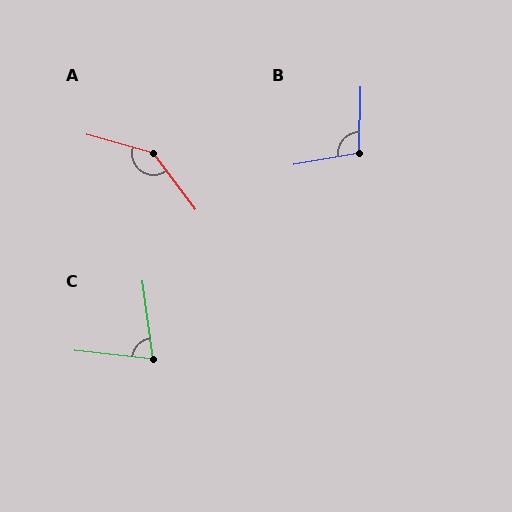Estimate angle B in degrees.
Approximately 101 degrees.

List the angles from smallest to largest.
C (76°), B (101°), A (142°).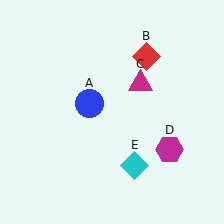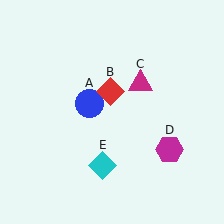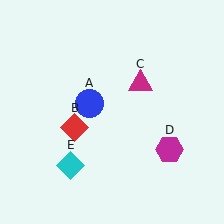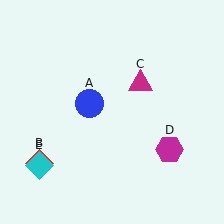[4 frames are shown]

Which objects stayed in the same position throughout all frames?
Blue circle (object A) and magenta triangle (object C) and magenta hexagon (object D) remained stationary.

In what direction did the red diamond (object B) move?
The red diamond (object B) moved down and to the left.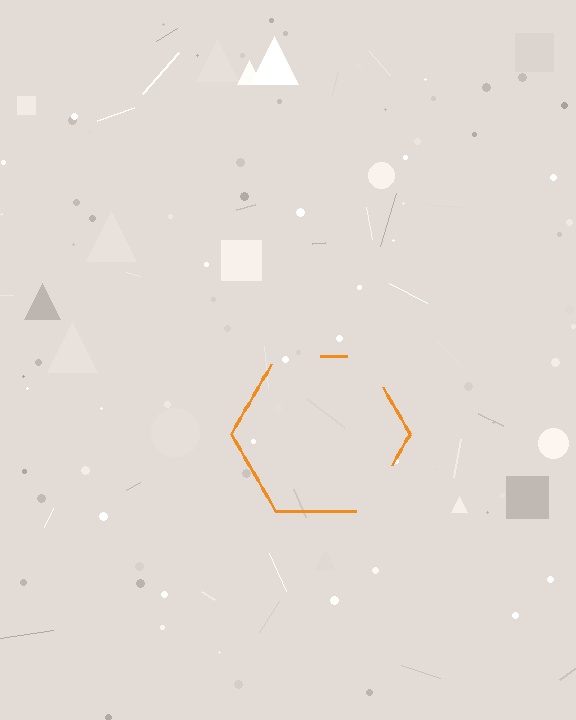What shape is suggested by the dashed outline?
The dashed outline suggests a hexagon.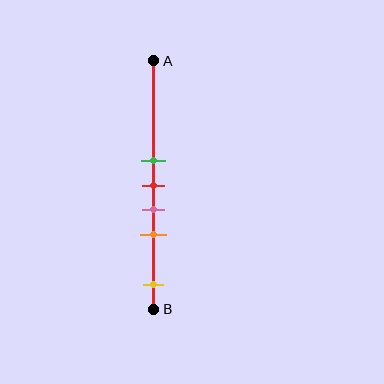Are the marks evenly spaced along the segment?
No, the marks are not evenly spaced.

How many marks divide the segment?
There are 5 marks dividing the segment.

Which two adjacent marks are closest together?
The green and red marks are the closest adjacent pair.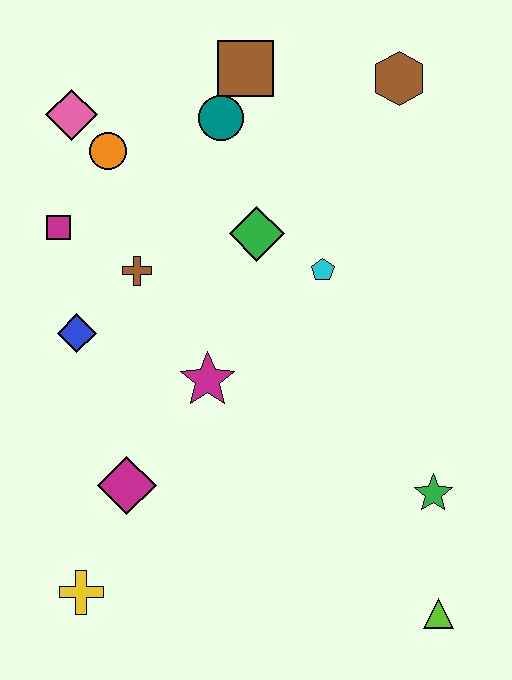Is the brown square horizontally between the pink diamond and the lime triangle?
Yes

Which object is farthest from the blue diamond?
The lime triangle is farthest from the blue diamond.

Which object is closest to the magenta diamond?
The yellow cross is closest to the magenta diamond.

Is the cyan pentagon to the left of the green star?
Yes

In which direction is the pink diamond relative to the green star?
The pink diamond is above the green star.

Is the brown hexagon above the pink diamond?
Yes